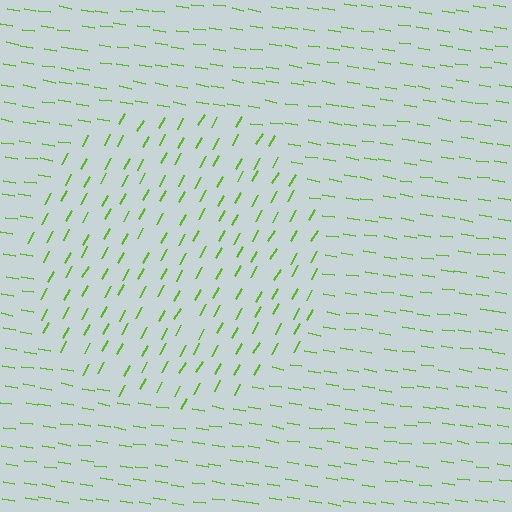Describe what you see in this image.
The image is filled with small lime line segments. A circle region in the image has lines oriented differently from the surrounding lines, creating a visible texture boundary.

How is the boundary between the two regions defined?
The boundary is defined purely by a change in line orientation (approximately 70 degrees difference). All lines are the same color and thickness.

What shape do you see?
I see a circle.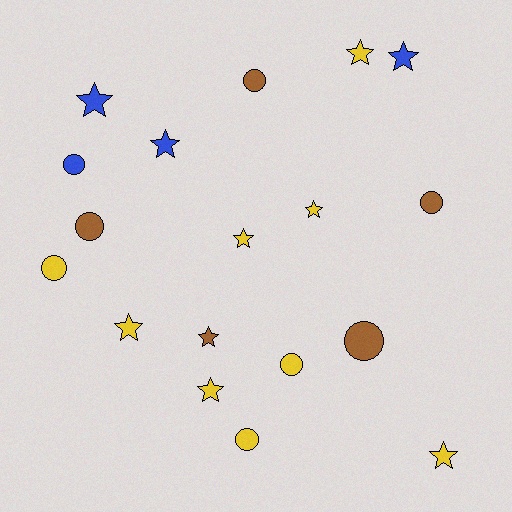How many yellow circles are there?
There are 3 yellow circles.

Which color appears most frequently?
Yellow, with 9 objects.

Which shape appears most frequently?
Star, with 10 objects.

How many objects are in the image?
There are 18 objects.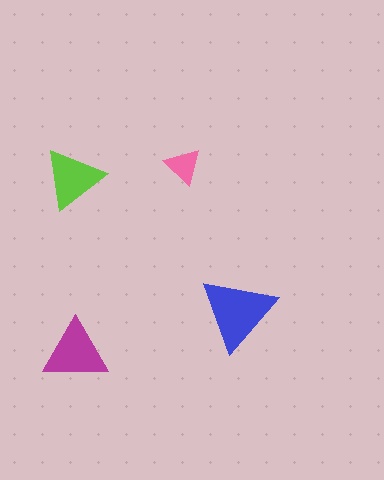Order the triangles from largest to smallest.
the blue one, the magenta one, the lime one, the pink one.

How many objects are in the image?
There are 4 objects in the image.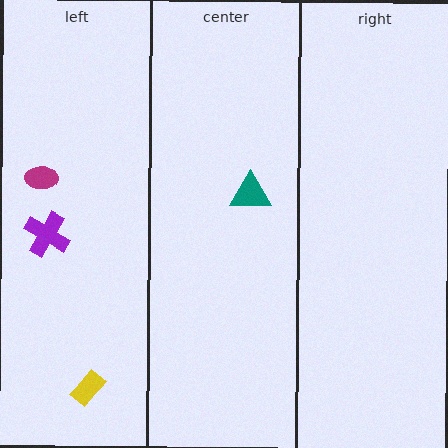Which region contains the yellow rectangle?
The left region.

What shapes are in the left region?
The yellow rectangle, the magenta ellipse, the purple cross.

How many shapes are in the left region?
3.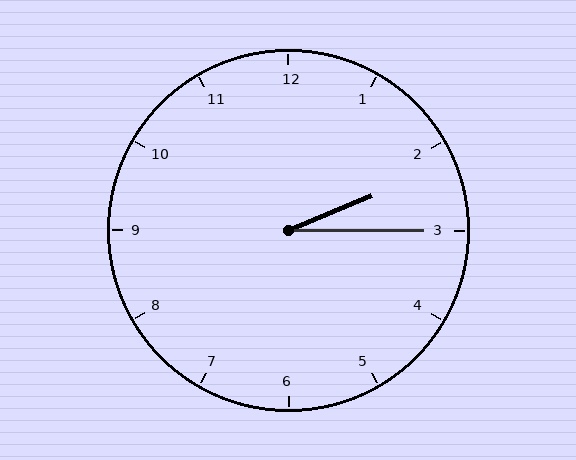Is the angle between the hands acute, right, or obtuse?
It is acute.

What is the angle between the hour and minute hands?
Approximately 22 degrees.